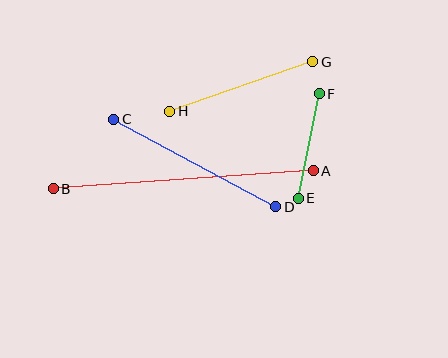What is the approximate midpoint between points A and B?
The midpoint is at approximately (183, 180) pixels.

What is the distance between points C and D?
The distance is approximately 184 pixels.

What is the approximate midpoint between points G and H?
The midpoint is at approximately (241, 87) pixels.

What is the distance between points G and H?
The distance is approximately 151 pixels.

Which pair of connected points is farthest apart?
Points A and B are farthest apart.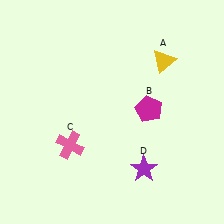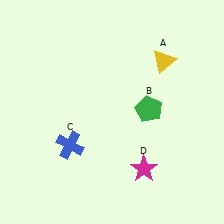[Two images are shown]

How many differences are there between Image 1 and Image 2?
There are 3 differences between the two images.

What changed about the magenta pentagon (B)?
In Image 1, B is magenta. In Image 2, it changed to green.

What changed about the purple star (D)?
In Image 1, D is purple. In Image 2, it changed to magenta.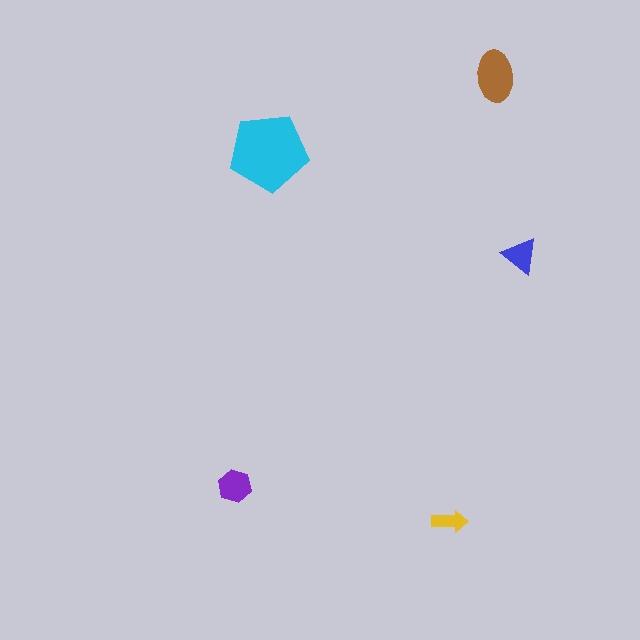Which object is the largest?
The cyan pentagon.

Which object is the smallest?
The yellow arrow.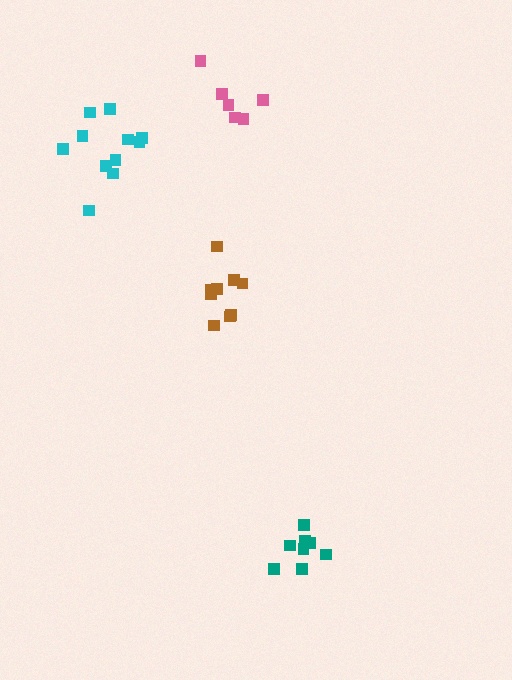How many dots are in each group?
Group 1: 8 dots, Group 2: 11 dots, Group 3: 6 dots, Group 4: 9 dots (34 total).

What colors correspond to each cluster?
The clusters are colored: teal, cyan, pink, brown.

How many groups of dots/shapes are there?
There are 4 groups.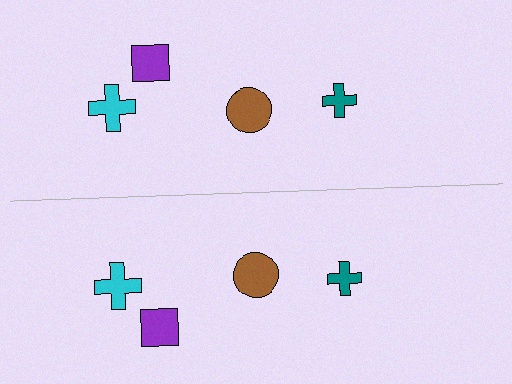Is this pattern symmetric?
Yes, this pattern has bilateral (reflection) symmetry.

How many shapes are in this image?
There are 8 shapes in this image.